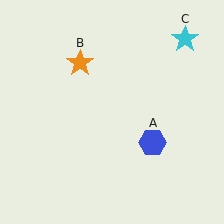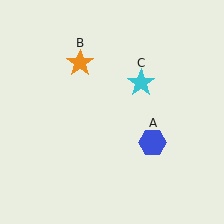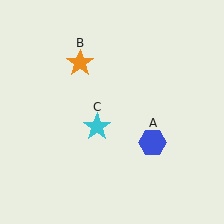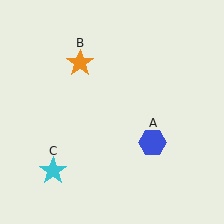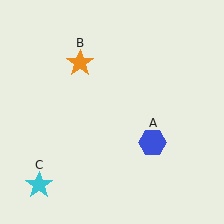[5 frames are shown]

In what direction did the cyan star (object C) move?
The cyan star (object C) moved down and to the left.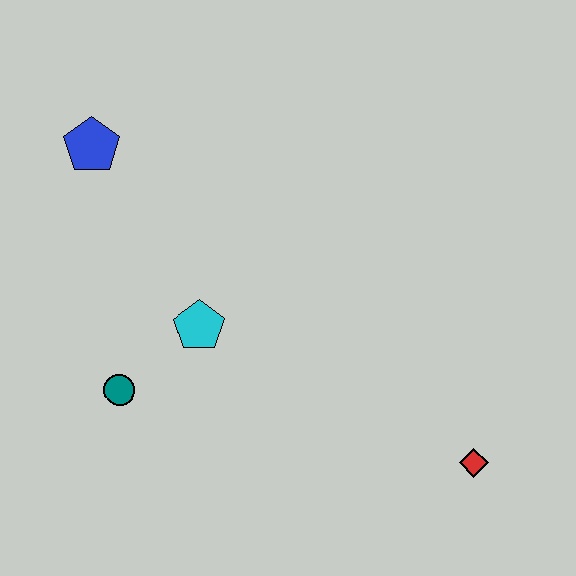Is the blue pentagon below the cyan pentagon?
No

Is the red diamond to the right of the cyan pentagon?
Yes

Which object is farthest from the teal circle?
The red diamond is farthest from the teal circle.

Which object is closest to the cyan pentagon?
The teal circle is closest to the cyan pentagon.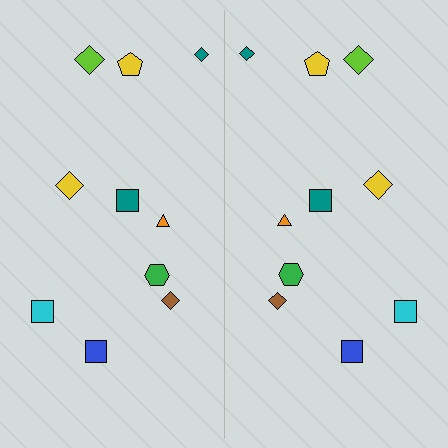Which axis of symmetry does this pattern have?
The pattern has a vertical axis of symmetry running through the center of the image.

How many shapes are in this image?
There are 20 shapes in this image.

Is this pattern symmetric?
Yes, this pattern has bilateral (reflection) symmetry.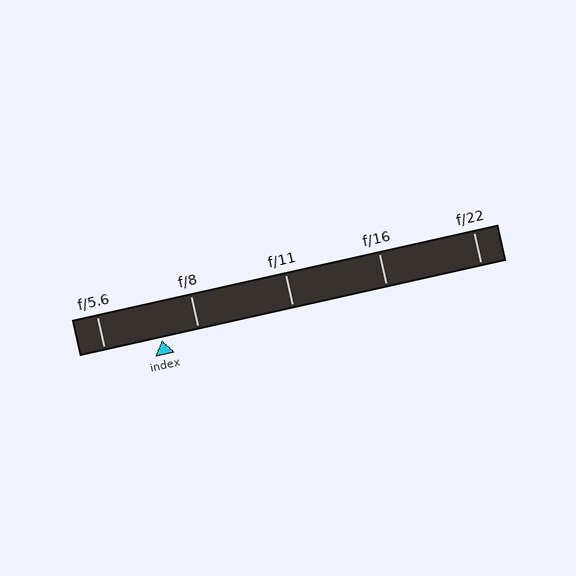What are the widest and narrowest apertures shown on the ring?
The widest aperture shown is f/5.6 and the narrowest is f/22.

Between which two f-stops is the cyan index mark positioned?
The index mark is between f/5.6 and f/8.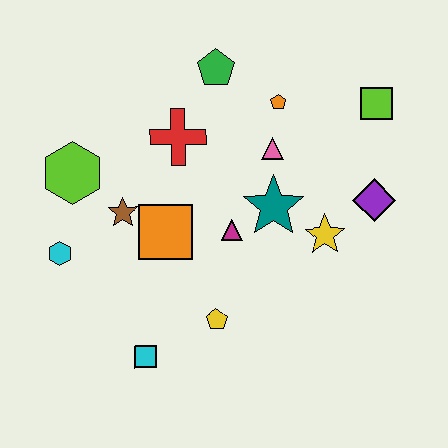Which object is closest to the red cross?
The green pentagon is closest to the red cross.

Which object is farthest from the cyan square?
The lime square is farthest from the cyan square.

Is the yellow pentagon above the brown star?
No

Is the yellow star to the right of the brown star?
Yes